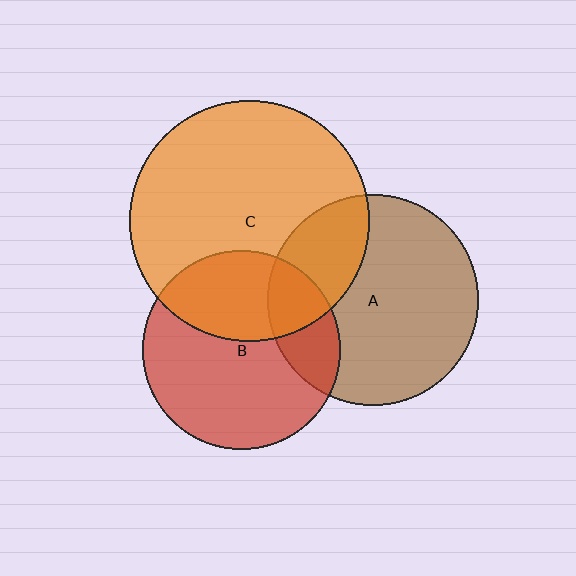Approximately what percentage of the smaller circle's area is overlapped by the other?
Approximately 25%.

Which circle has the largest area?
Circle C (orange).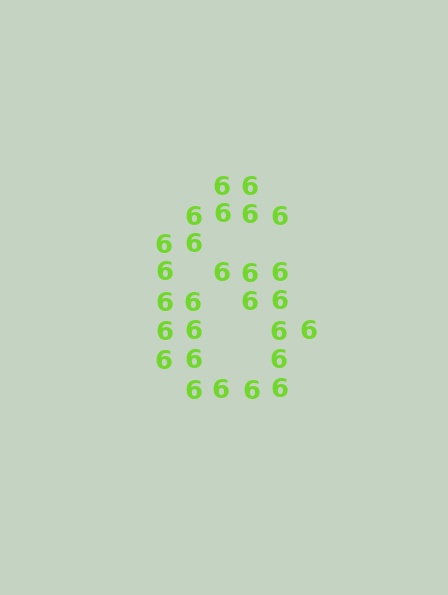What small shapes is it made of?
It is made of small digit 6's.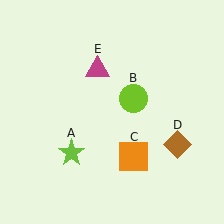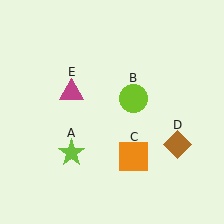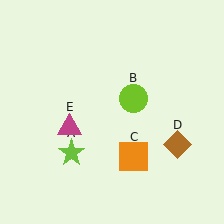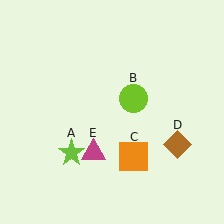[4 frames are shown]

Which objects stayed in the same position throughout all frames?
Lime star (object A) and lime circle (object B) and orange square (object C) and brown diamond (object D) remained stationary.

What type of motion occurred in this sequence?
The magenta triangle (object E) rotated counterclockwise around the center of the scene.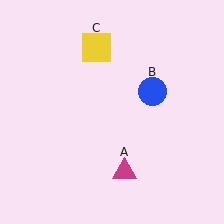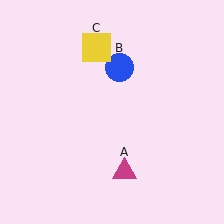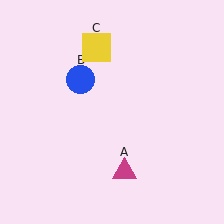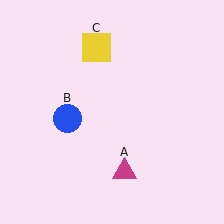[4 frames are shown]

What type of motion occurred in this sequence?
The blue circle (object B) rotated counterclockwise around the center of the scene.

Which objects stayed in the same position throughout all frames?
Magenta triangle (object A) and yellow square (object C) remained stationary.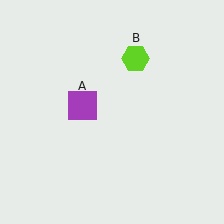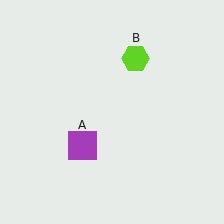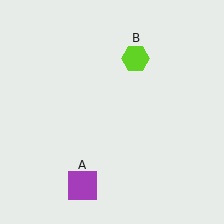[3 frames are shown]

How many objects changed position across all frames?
1 object changed position: purple square (object A).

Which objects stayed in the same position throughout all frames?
Lime hexagon (object B) remained stationary.